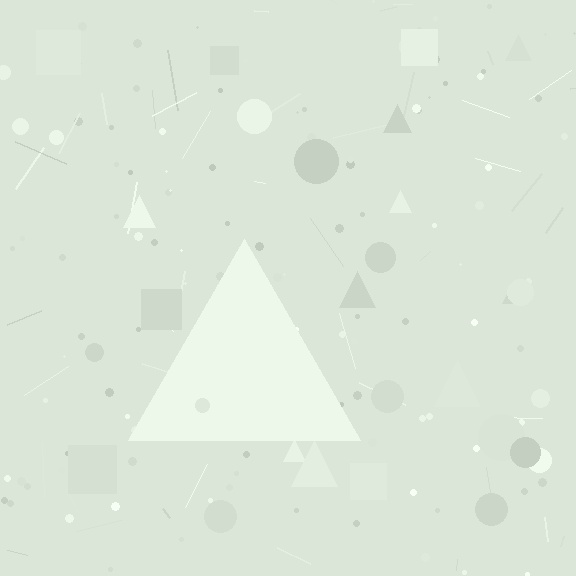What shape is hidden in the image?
A triangle is hidden in the image.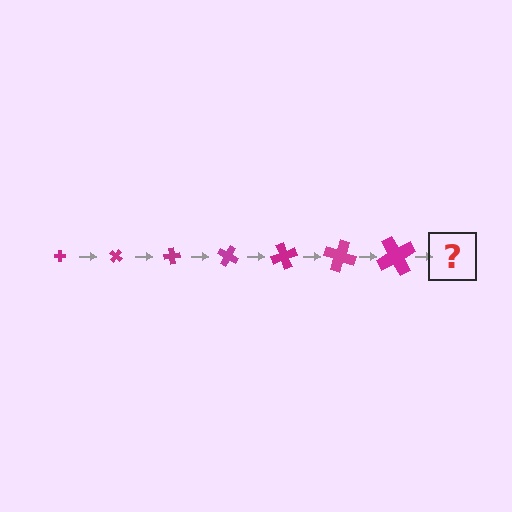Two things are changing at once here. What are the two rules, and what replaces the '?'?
The two rules are that the cross grows larger each step and it rotates 40 degrees each step. The '?' should be a cross, larger than the previous one and rotated 280 degrees from the start.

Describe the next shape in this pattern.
It should be a cross, larger than the previous one and rotated 280 degrees from the start.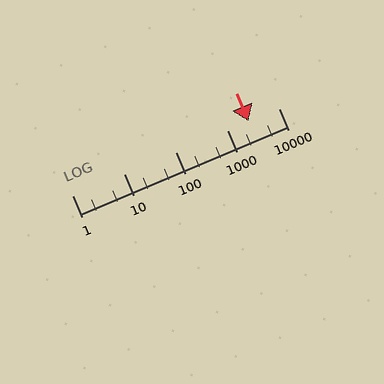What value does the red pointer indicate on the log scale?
The pointer indicates approximately 2600.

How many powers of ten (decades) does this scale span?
The scale spans 4 decades, from 1 to 10000.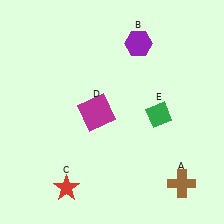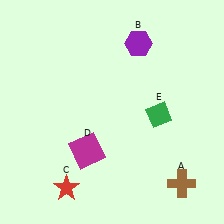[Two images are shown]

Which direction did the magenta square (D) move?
The magenta square (D) moved down.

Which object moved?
The magenta square (D) moved down.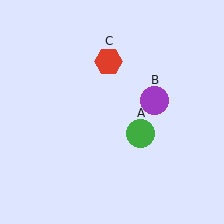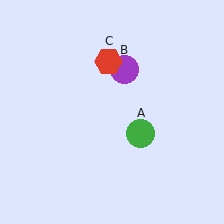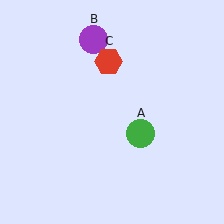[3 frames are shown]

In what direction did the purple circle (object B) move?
The purple circle (object B) moved up and to the left.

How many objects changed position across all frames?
1 object changed position: purple circle (object B).